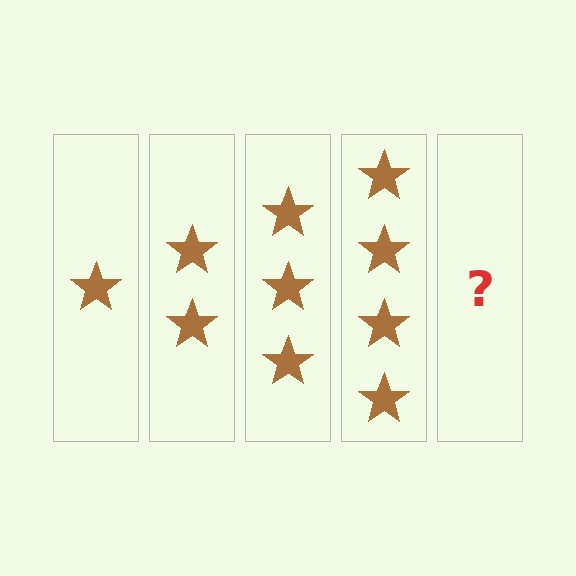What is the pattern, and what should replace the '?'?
The pattern is that each step adds one more star. The '?' should be 5 stars.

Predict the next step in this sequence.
The next step is 5 stars.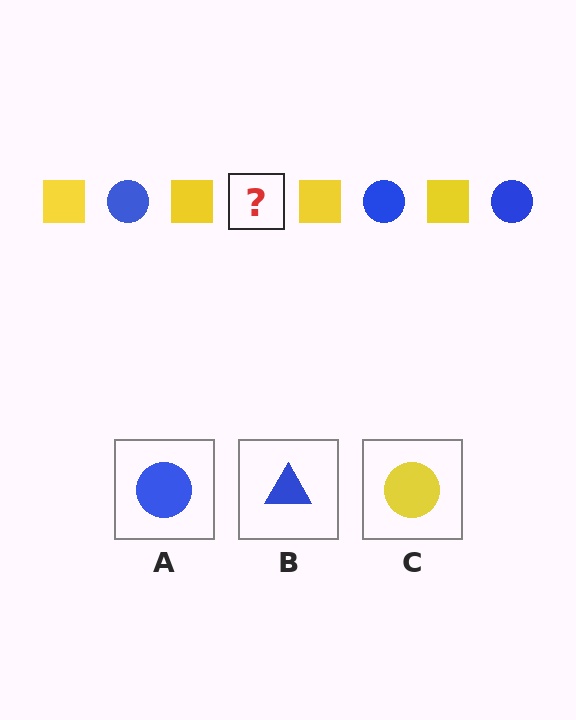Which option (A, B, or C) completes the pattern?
A.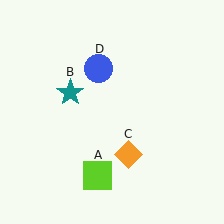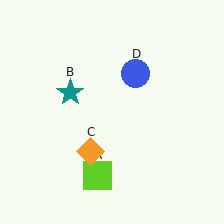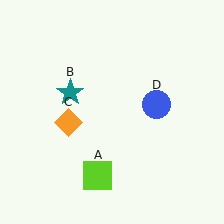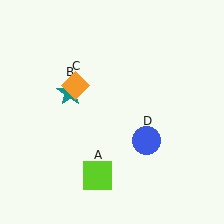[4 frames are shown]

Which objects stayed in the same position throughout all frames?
Lime square (object A) and teal star (object B) remained stationary.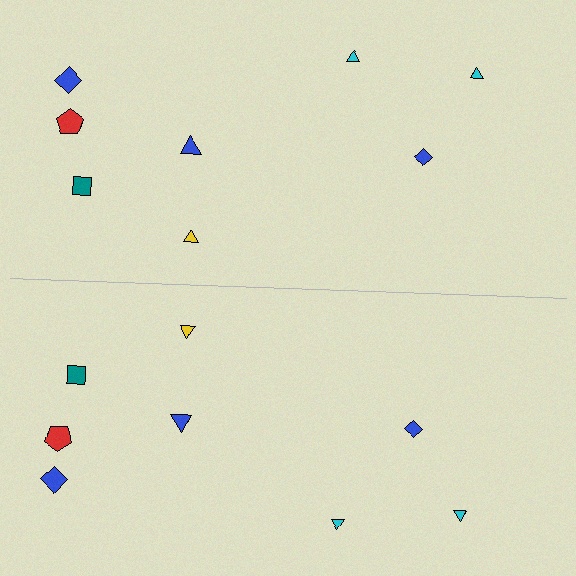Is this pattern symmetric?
Yes, this pattern has bilateral (reflection) symmetry.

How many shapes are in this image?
There are 16 shapes in this image.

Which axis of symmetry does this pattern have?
The pattern has a horizontal axis of symmetry running through the center of the image.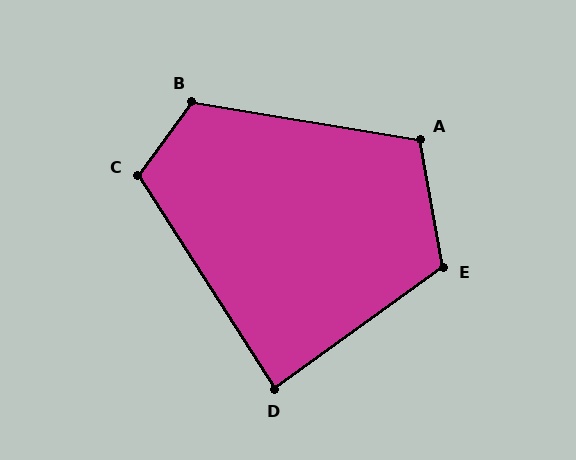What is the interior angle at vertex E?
Approximately 115 degrees (obtuse).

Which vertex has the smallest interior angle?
D, at approximately 87 degrees.